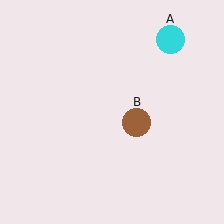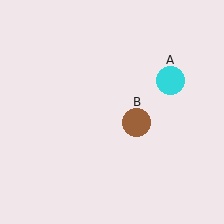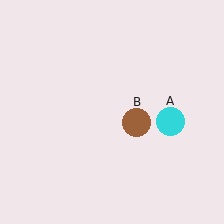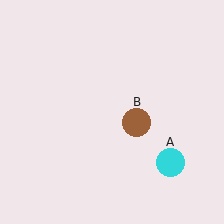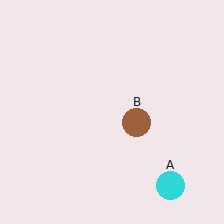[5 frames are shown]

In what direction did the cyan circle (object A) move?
The cyan circle (object A) moved down.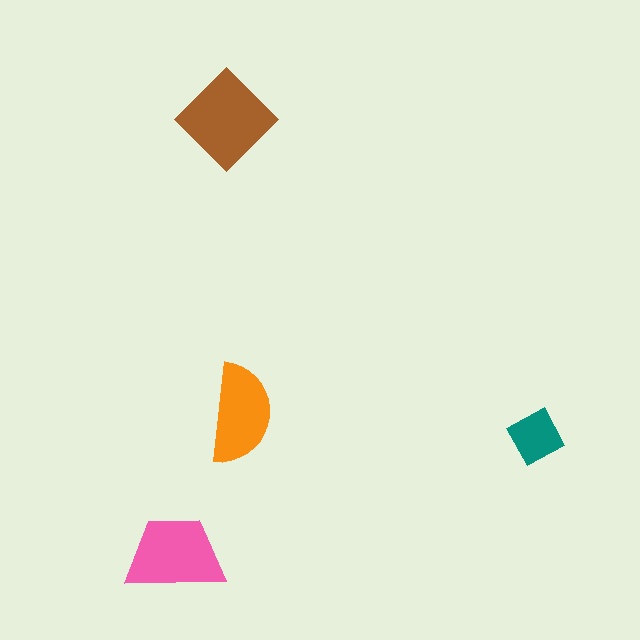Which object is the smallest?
The teal square.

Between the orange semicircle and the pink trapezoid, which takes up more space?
The pink trapezoid.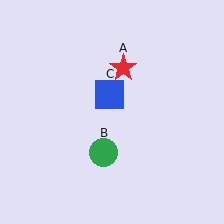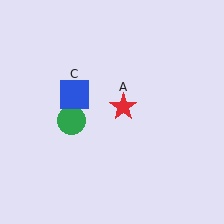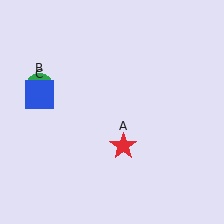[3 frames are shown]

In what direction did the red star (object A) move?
The red star (object A) moved down.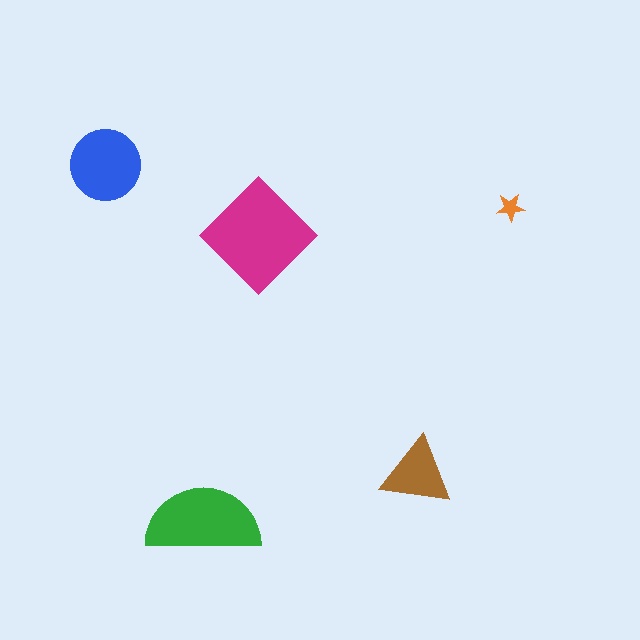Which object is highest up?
The blue circle is topmost.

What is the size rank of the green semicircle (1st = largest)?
2nd.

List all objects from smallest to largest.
The orange star, the brown triangle, the blue circle, the green semicircle, the magenta diamond.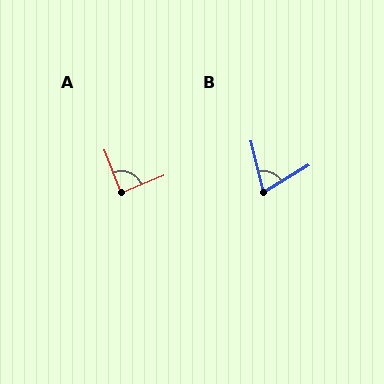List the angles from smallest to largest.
B (72°), A (89°).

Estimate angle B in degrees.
Approximately 72 degrees.